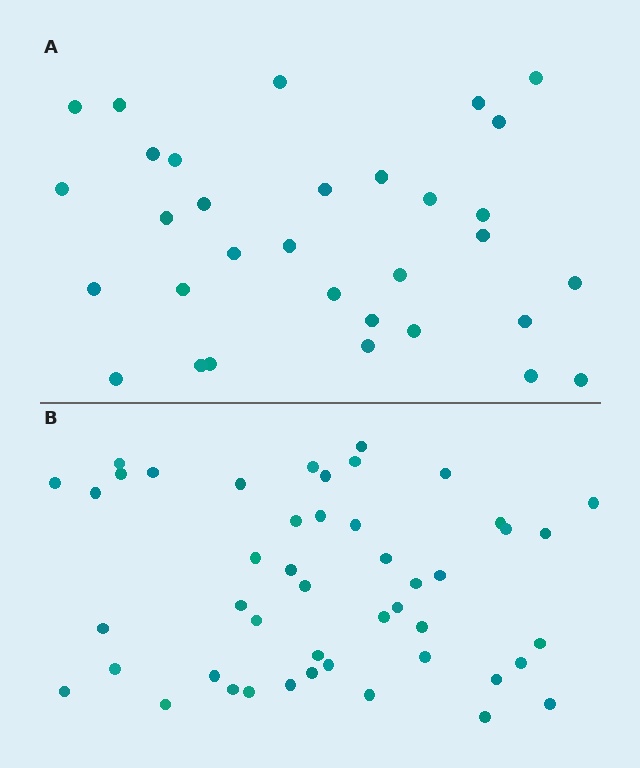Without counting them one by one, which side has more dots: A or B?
Region B (the bottom region) has more dots.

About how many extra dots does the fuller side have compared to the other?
Region B has approximately 15 more dots than region A.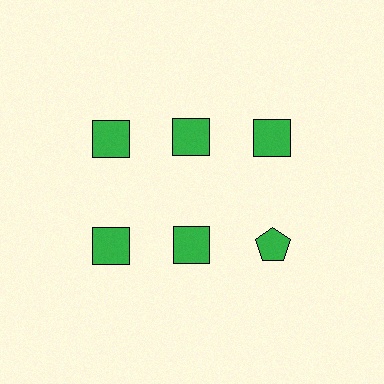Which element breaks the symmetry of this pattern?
The green pentagon in the second row, center column breaks the symmetry. All other shapes are green squares.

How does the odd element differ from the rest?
It has a different shape: pentagon instead of square.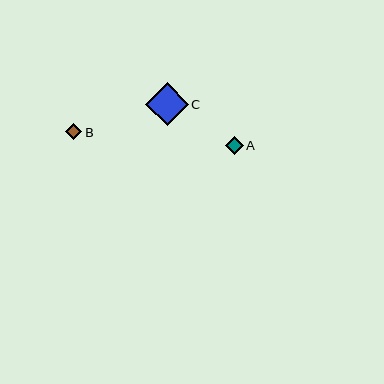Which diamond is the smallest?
Diamond B is the smallest with a size of approximately 16 pixels.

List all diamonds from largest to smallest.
From largest to smallest: C, A, B.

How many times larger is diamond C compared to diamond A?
Diamond C is approximately 2.4 times the size of diamond A.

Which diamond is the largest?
Diamond C is the largest with a size of approximately 43 pixels.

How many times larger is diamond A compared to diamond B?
Diamond A is approximately 1.1 times the size of diamond B.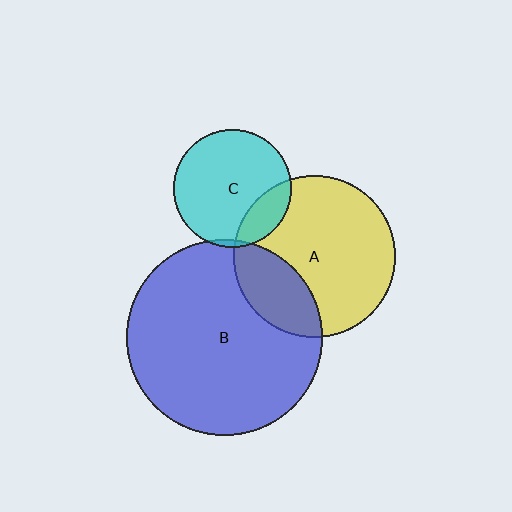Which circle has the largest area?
Circle B (blue).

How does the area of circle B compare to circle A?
Approximately 1.5 times.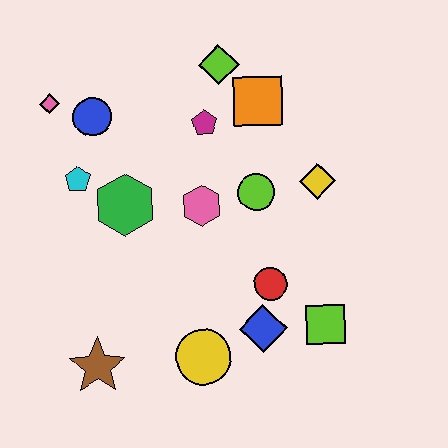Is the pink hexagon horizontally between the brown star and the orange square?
Yes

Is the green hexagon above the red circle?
Yes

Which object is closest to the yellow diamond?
The lime circle is closest to the yellow diamond.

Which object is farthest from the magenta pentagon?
The brown star is farthest from the magenta pentagon.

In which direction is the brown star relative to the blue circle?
The brown star is below the blue circle.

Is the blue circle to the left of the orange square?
Yes